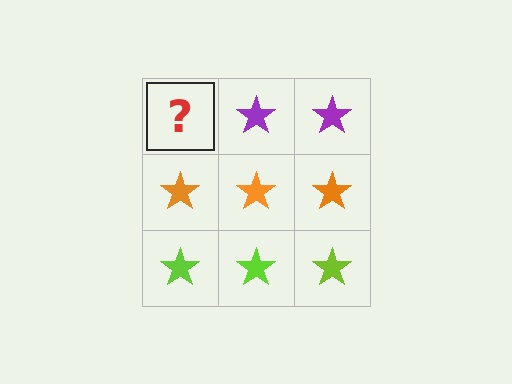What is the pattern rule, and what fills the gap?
The rule is that each row has a consistent color. The gap should be filled with a purple star.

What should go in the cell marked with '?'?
The missing cell should contain a purple star.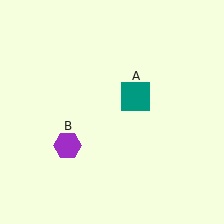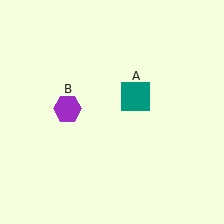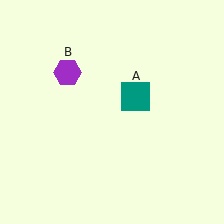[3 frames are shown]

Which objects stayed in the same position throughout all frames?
Teal square (object A) remained stationary.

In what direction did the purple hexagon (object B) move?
The purple hexagon (object B) moved up.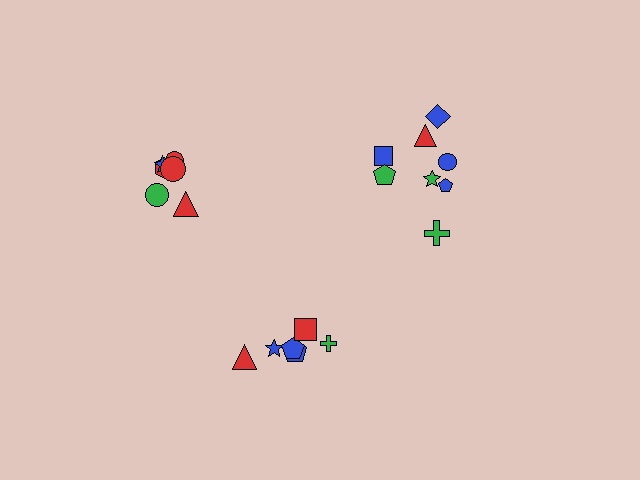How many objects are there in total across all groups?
There are 20 objects.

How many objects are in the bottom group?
There are 6 objects.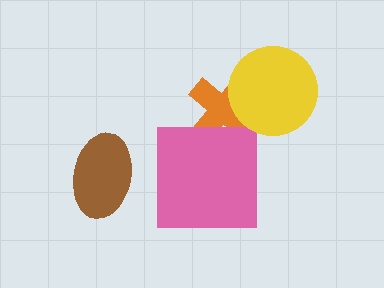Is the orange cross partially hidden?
Yes, it is partially covered by another shape.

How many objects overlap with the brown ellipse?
0 objects overlap with the brown ellipse.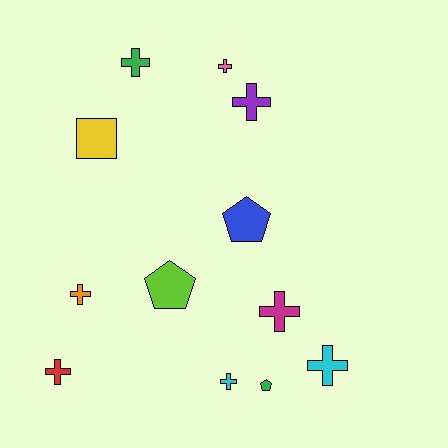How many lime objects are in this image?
There is 1 lime object.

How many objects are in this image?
There are 12 objects.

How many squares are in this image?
There is 1 square.